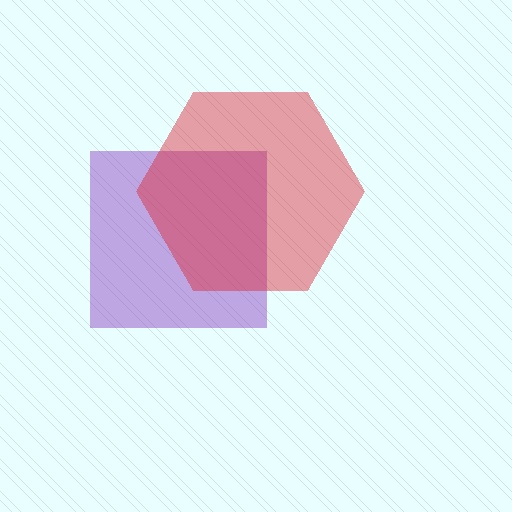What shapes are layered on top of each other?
The layered shapes are: a purple square, a red hexagon.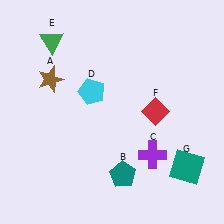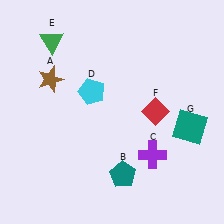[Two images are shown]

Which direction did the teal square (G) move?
The teal square (G) moved up.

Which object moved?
The teal square (G) moved up.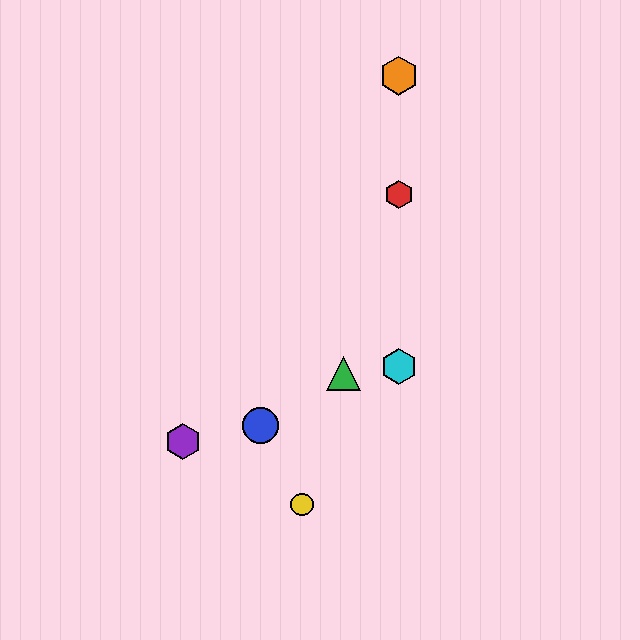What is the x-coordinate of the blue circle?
The blue circle is at x≈260.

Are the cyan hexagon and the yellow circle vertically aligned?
No, the cyan hexagon is at x≈399 and the yellow circle is at x≈302.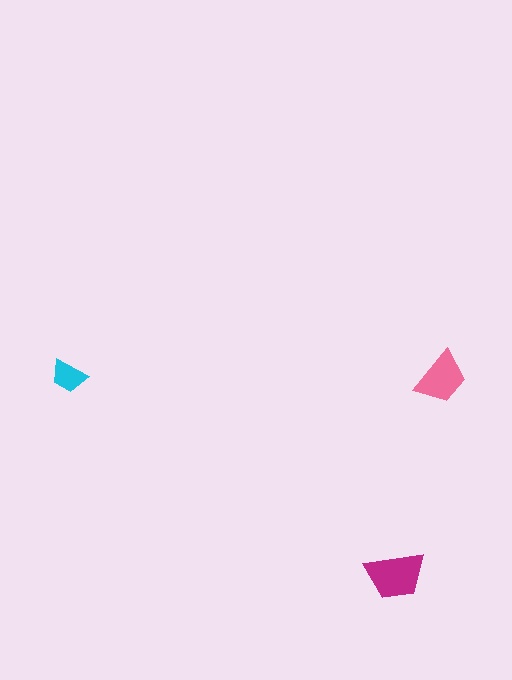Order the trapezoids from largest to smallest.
the magenta one, the pink one, the cyan one.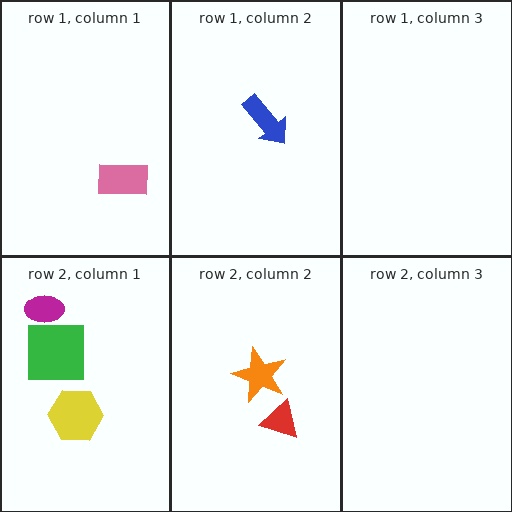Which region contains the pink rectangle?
The row 1, column 1 region.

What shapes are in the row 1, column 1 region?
The pink rectangle.